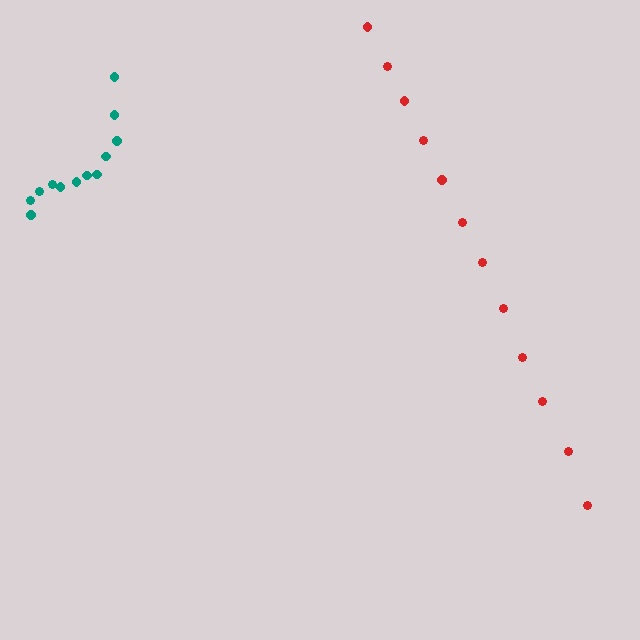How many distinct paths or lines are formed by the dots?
There are 2 distinct paths.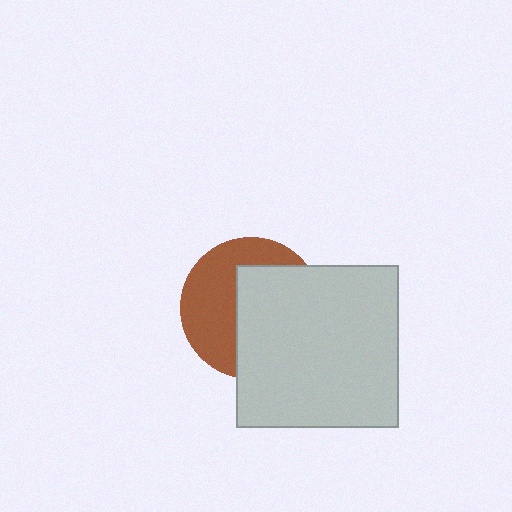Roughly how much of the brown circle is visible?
About half of it is visible (roughly 46%).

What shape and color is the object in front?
The object in front is a light gray square.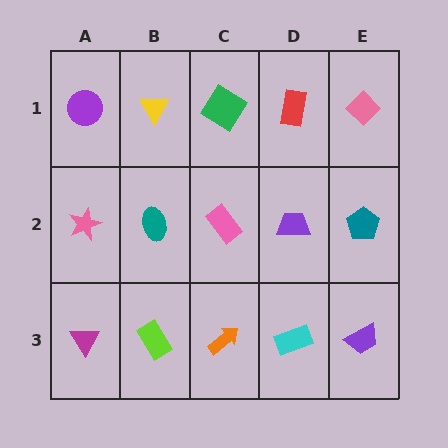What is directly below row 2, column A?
A magenta triangle.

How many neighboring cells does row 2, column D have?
4.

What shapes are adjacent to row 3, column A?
A pink star (row 2, column A), a lime rectangle (row 3, column B).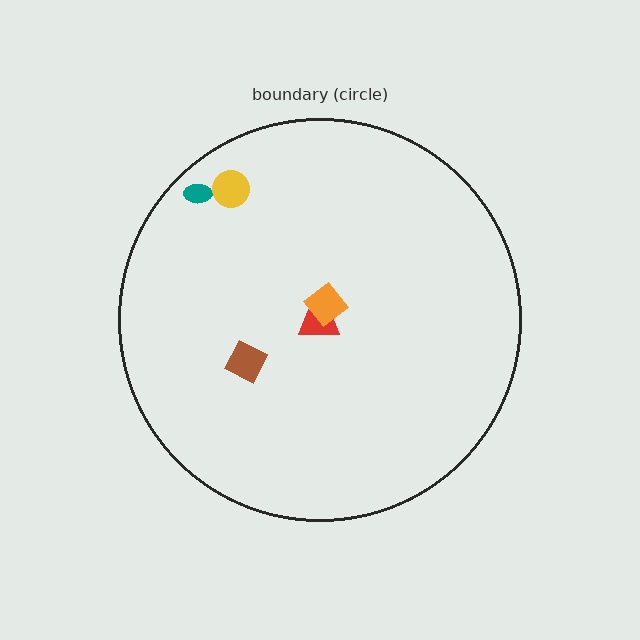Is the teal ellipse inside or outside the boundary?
Inside.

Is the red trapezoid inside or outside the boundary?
Inside.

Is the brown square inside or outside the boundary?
Inside.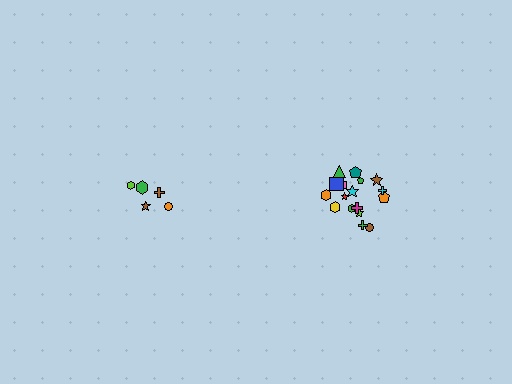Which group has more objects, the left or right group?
The right group.